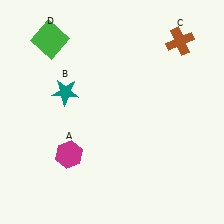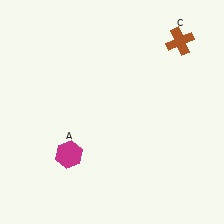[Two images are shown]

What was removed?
The teal star (B), the green square (D) were removed in Image 2.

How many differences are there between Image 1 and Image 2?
There are 2 differences between the two images.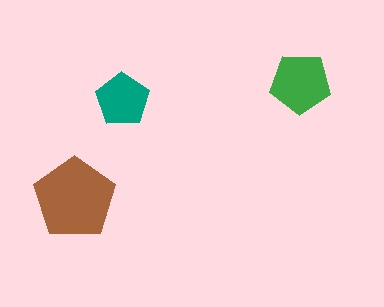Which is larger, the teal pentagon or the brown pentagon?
The brown one.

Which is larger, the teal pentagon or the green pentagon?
The green one.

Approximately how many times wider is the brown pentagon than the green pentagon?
About 1.5 times wider.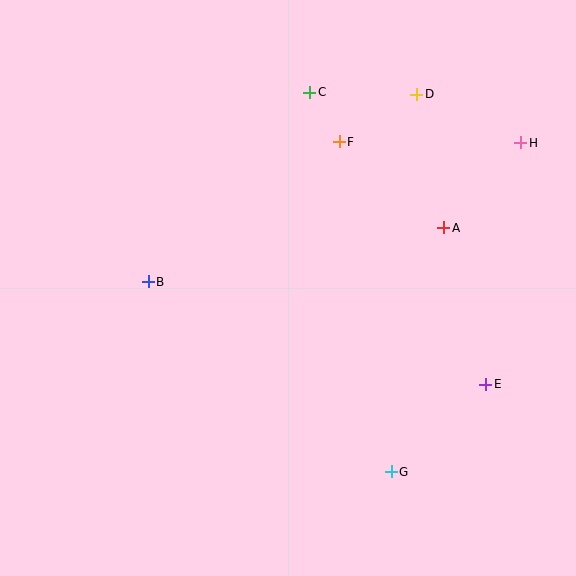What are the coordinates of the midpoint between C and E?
The midpoint between C and E is at (398, 238).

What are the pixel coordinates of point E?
Point E is at (486, 384).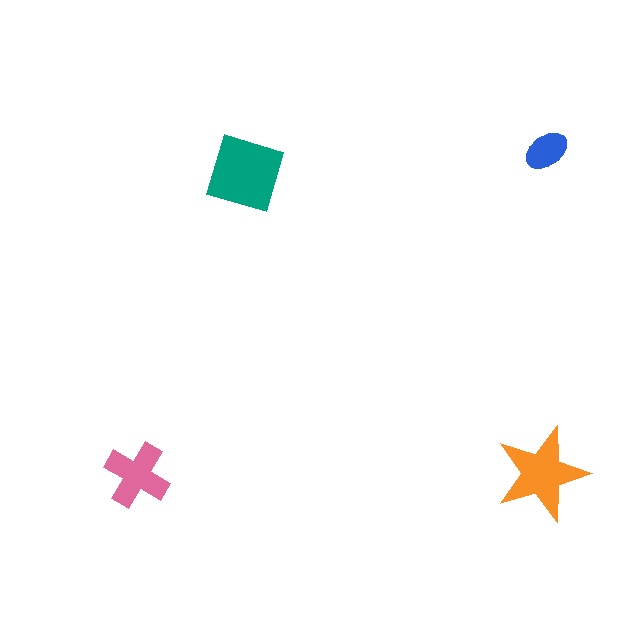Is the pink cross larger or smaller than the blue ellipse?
Larger.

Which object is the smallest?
The blue ellipse.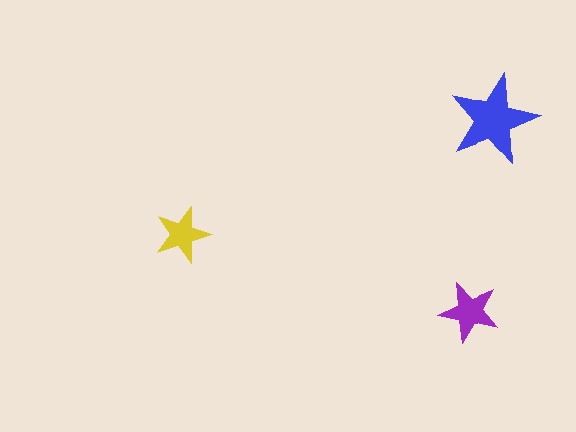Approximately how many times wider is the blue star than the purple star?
About 1.5 times wider.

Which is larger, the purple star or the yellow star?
The purple one.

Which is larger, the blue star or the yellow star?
The blue one.